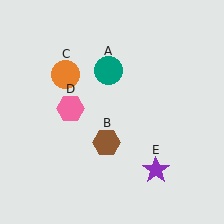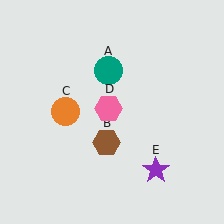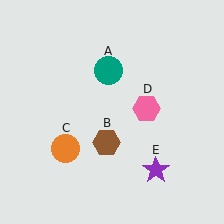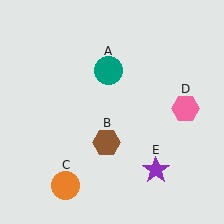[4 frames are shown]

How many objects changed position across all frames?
2 objects changed position: orange circle (object C), pink hexagon (object D).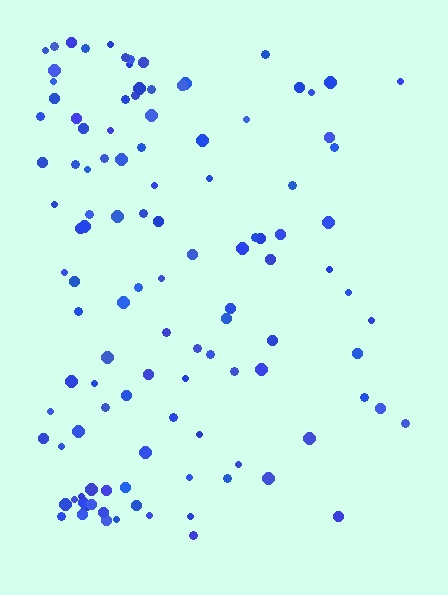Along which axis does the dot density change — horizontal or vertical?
Horizontal.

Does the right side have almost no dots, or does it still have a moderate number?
Still a moderate number, just noticeably fewer than the left.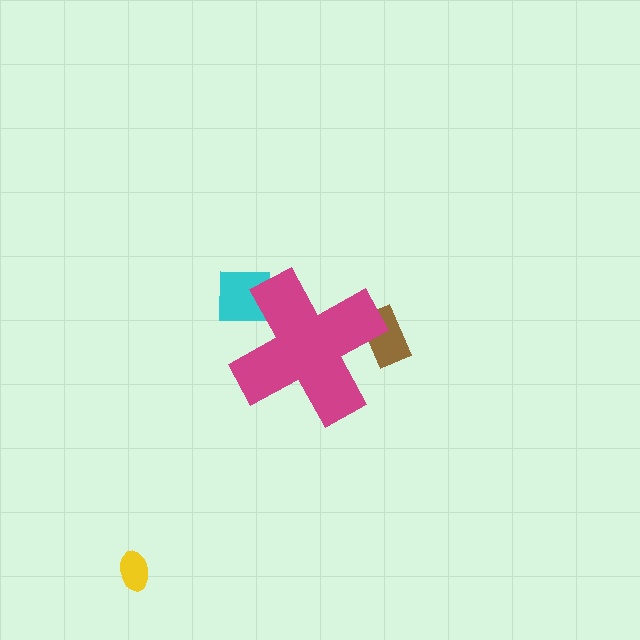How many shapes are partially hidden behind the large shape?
2 shapes are partially hidden.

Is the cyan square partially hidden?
Yes, the cyan square is partially hidden behind the magenta cross.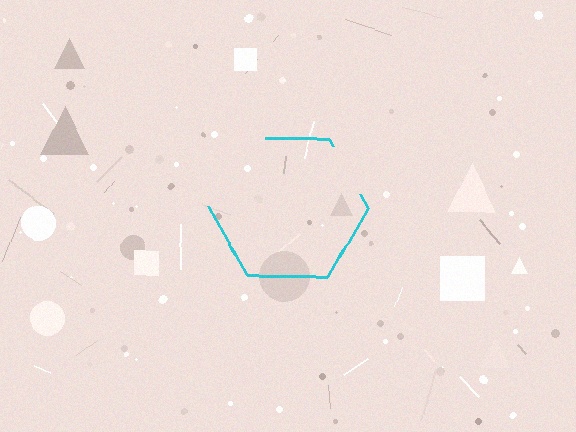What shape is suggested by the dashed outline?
The dashed outline suggests a hexagon.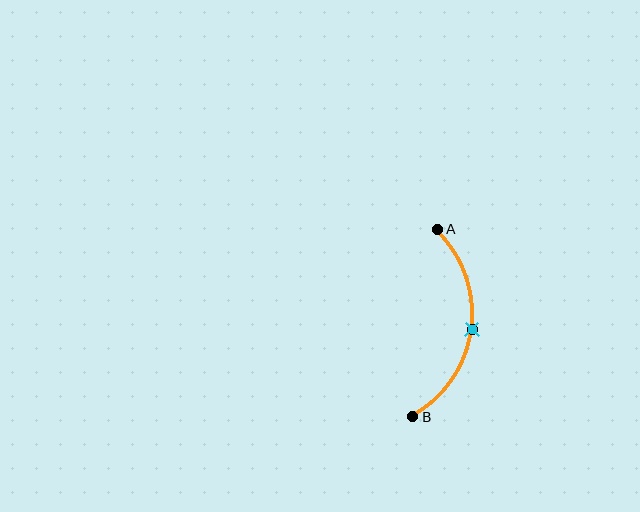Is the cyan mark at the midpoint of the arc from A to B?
Yes. The cyan mark lies on the arc at equal arc-length from both A and B — it is the arc midpoint.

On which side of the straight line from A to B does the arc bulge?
The arc bulges to the right of the straight line connecting A and B.